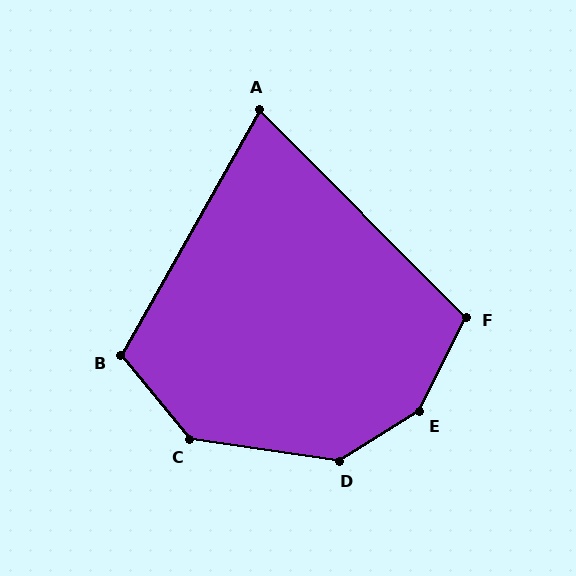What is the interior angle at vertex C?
Approximately 138 degrees (obtuse).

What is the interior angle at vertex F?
Approximately 109 degrees (obtuse).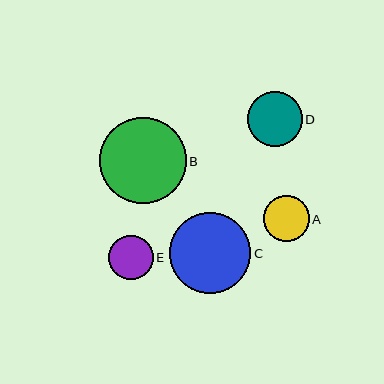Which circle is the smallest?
Circle E is the smallest with a size of approximately 45 pixels.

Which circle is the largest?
Circle B is the largest with a size of approximately 87 pixels.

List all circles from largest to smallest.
From largest to smallest: B, C, D, A, E.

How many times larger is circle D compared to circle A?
Circle D is approximately 1.2 times the size of circle A.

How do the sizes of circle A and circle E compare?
Circle A and circle E are approximately the same size.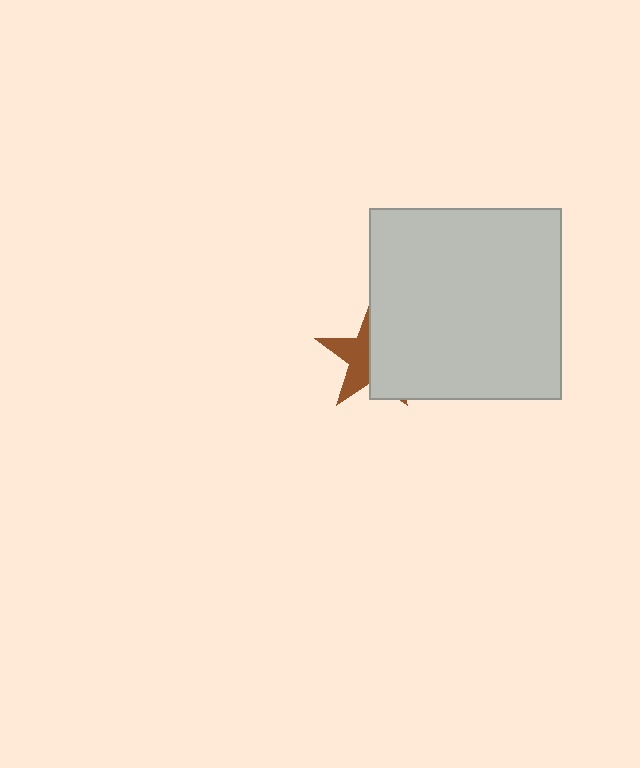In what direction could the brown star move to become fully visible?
The brown star could move left. That would shift it out from behind the light gray square entirely.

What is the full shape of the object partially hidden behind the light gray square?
The partially hidden object is a brown star.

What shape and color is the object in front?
The object in front is a light gray square.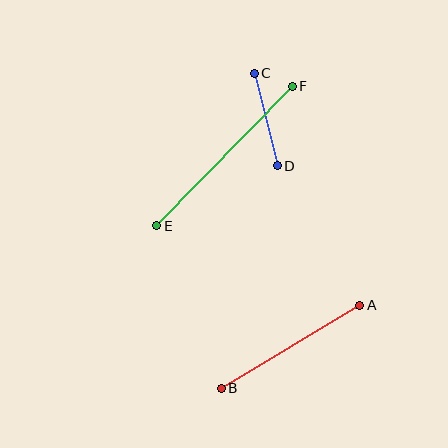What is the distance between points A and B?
The distance is approximately 161 pixels.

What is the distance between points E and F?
The distance is approximately 194 pixels.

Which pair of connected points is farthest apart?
Points E and F are farthest apart.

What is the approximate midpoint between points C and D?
The midpoint is at approximately (266, 119) pixels.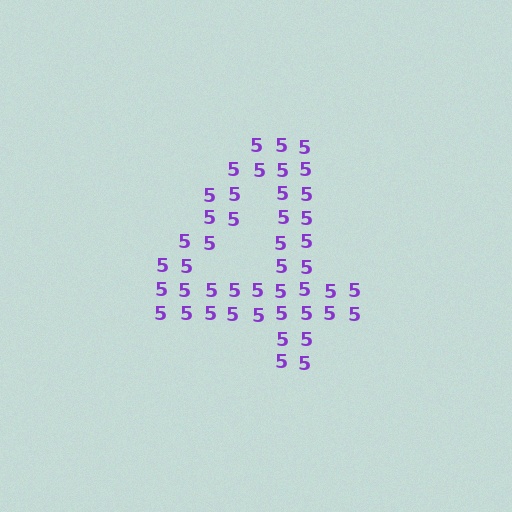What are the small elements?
The small elements are digit 5's.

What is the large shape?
The large shape is the digit 4.